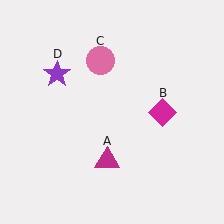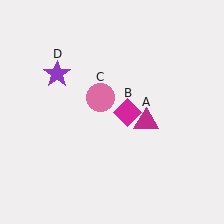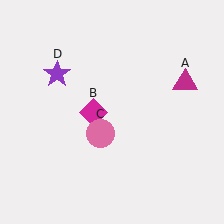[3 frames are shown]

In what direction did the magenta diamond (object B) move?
The magenta diamond (object B) moved left.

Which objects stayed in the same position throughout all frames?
Purple star (object D) remained stationary.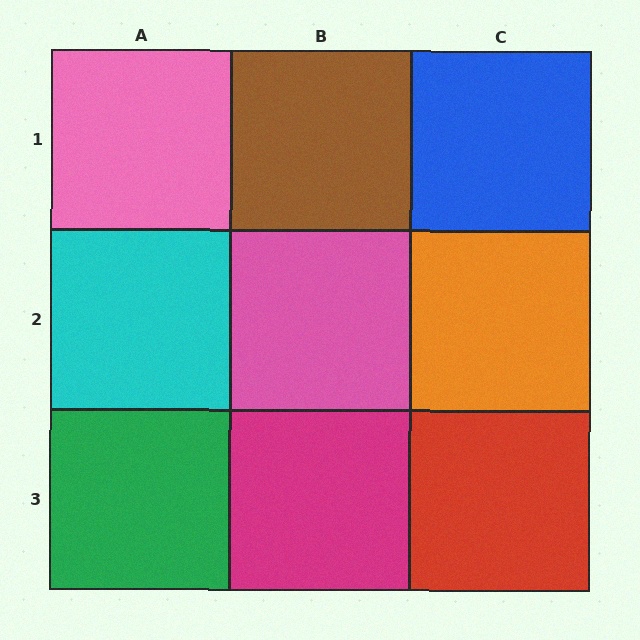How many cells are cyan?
1 cell is cyan.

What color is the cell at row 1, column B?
Brown.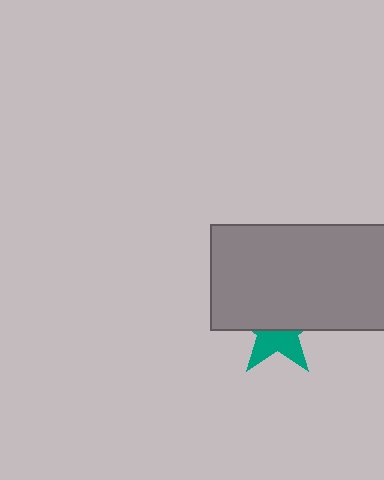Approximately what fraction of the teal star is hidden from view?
Roughly 59% of the teal star is hidden behind the gray rectangle.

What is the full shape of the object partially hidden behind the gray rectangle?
The partially hidden object is a teal star.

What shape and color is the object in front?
The object in front is a gray rectangle.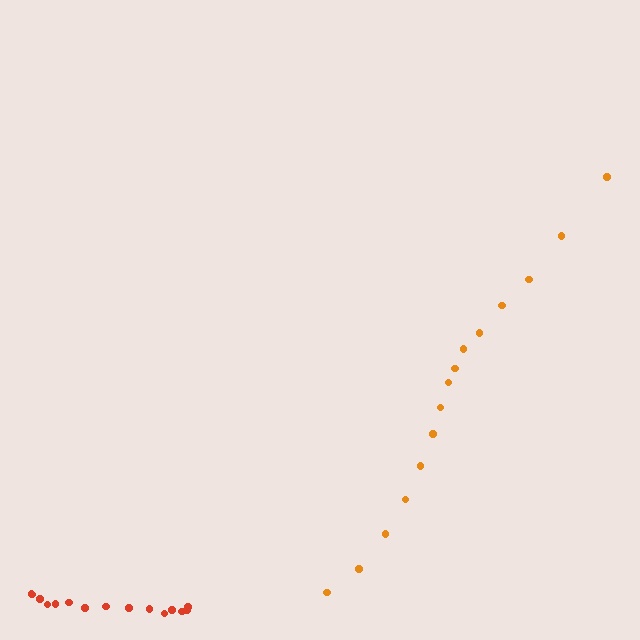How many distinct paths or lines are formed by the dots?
There are 2 distinct paths.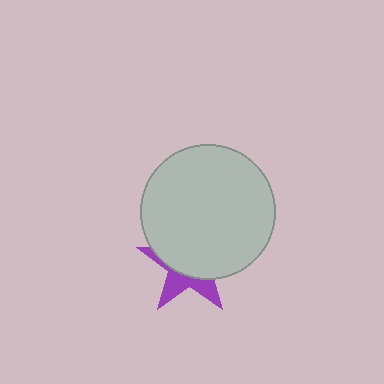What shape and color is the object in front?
The object in front is a light gray circle.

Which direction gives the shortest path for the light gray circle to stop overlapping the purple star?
Moving up gives the shortest separation.